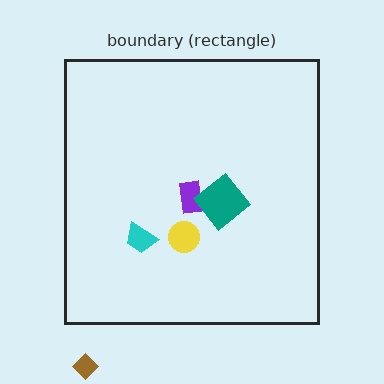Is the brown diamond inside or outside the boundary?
Outside.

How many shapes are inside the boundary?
4 inside, 1 outside.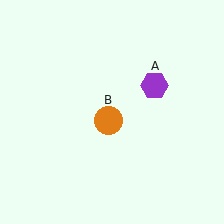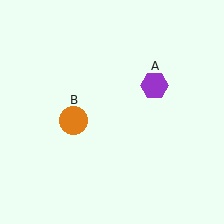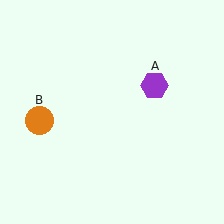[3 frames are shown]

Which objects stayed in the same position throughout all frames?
Purple hexagon (object A) remained stationary.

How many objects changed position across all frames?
1 object changed position: orange circle (object B).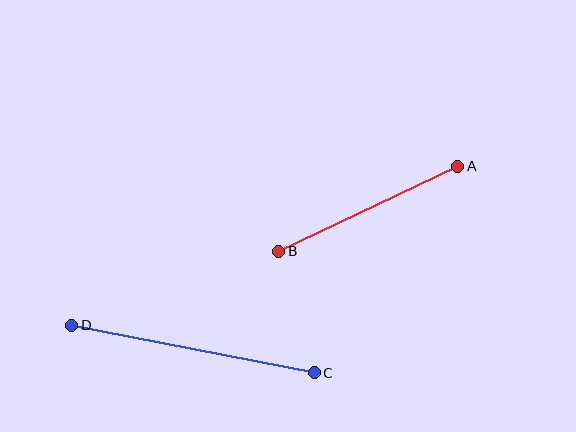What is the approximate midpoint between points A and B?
The midpoint is at approximately (368, 209) pixels.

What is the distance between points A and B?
The distance is approximately 198 pixels.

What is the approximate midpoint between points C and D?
The midpoint is at approximately (193, 349) pixels.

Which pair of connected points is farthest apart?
Points C and D are farthest apart.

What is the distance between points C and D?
The distance is approximately 247 pixels.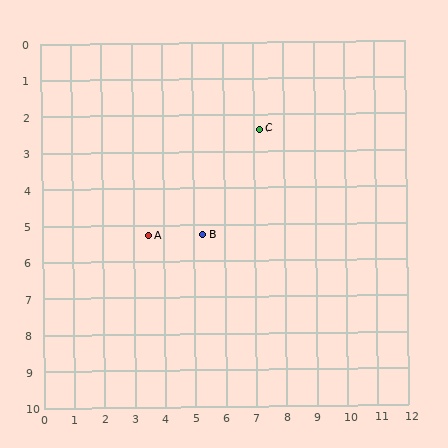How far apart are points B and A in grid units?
Points B and A are about 1.8 grid units apart.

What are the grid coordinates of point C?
Point C is at approximately (7.2, 2.4).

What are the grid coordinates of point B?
Point B is at approximately (5.3, 5.3).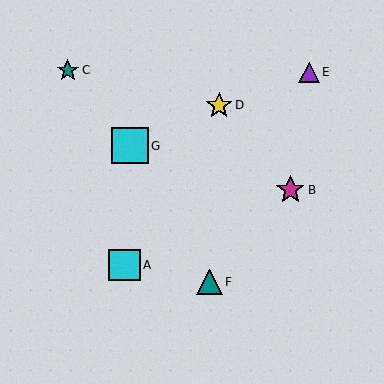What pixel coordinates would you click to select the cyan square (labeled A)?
Click at (124, 265) to select the cyan square A.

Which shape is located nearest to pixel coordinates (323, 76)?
The purple triangle (labeled E) at (309, 72) is nearest to that location.